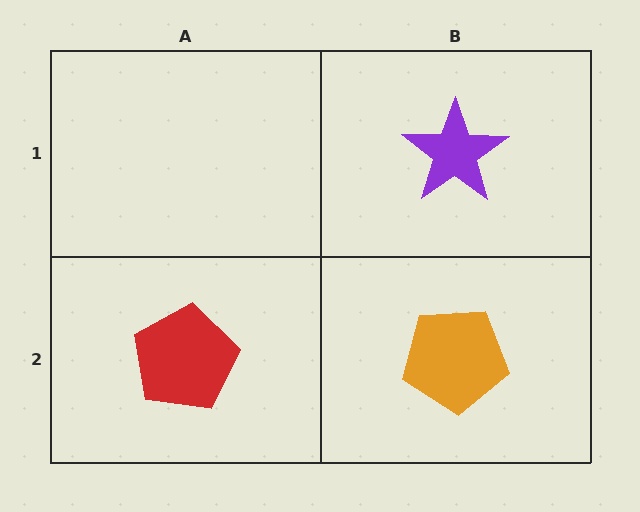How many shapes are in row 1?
1 shape.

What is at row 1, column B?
A purple star.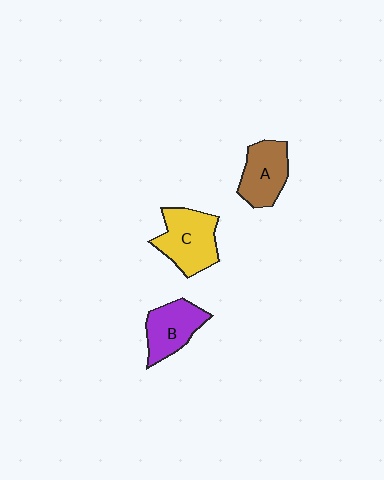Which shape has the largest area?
Shape C (yellow).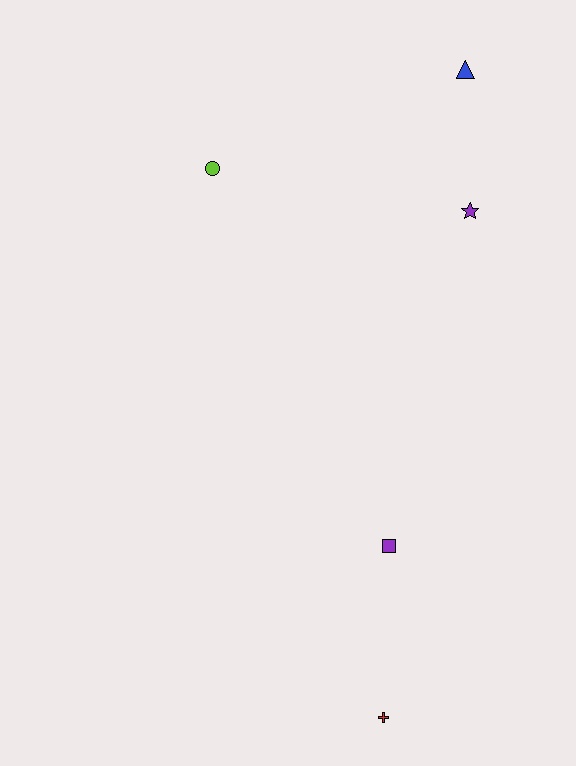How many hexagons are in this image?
There are no hexagons.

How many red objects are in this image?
There is 1 red object.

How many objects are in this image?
There are 5 objects.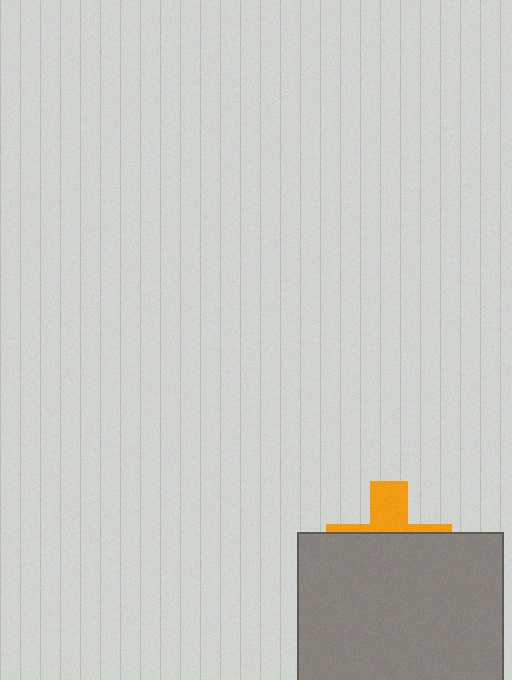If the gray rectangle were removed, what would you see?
You would see the complete orange cross.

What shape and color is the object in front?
The object in front is a gray rectangle.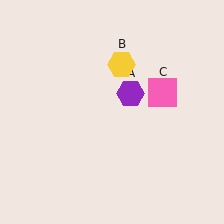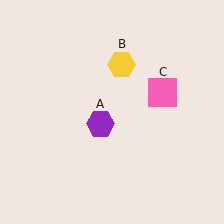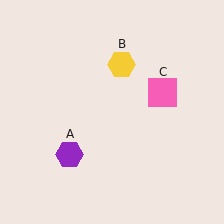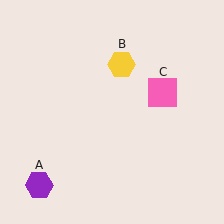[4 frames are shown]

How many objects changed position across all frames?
1 object changed position: purple hexagon (object A).